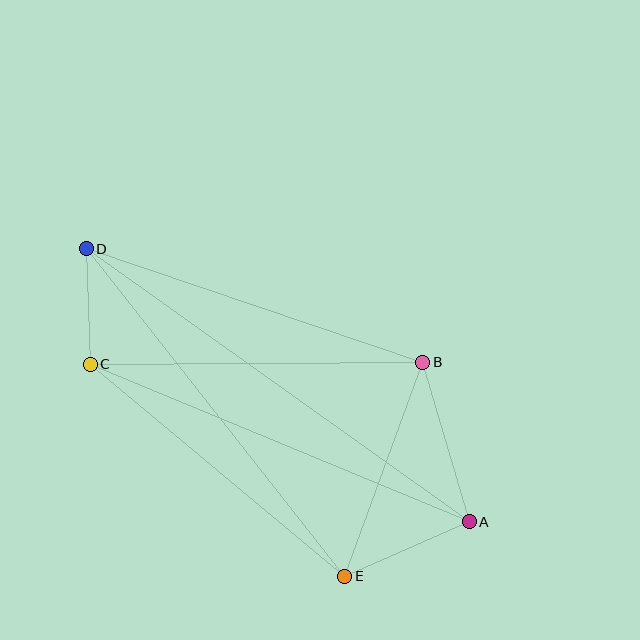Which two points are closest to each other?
Points C and D are closest to each other.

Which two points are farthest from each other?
Points A and D are farthest from each other.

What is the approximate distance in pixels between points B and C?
The distance between B and C is approximately 332 pixels.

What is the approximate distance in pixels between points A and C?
The distance between A and C is approximately 410 pixels.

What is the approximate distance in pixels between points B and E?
The distance between B and E is approximately 228 pixels.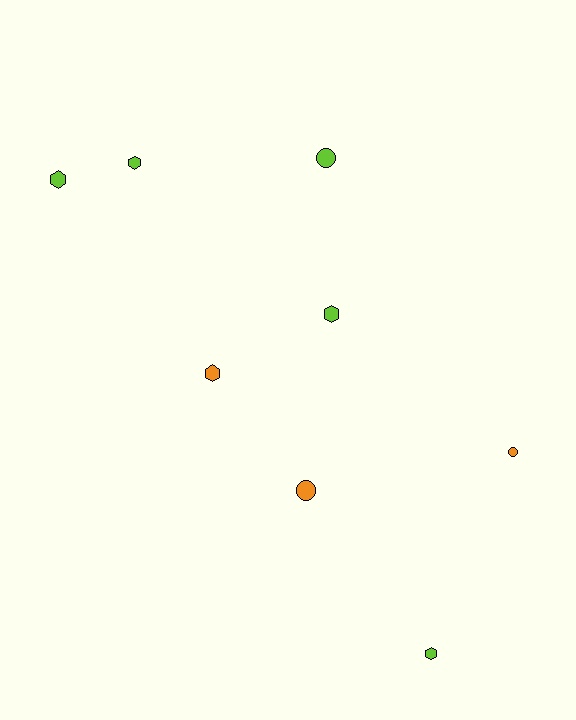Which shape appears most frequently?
Hexagon, with 5 objects.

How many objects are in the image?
There are 8 objects.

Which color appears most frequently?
Lime, with 5 objects.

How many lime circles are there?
There is 1 lime circle.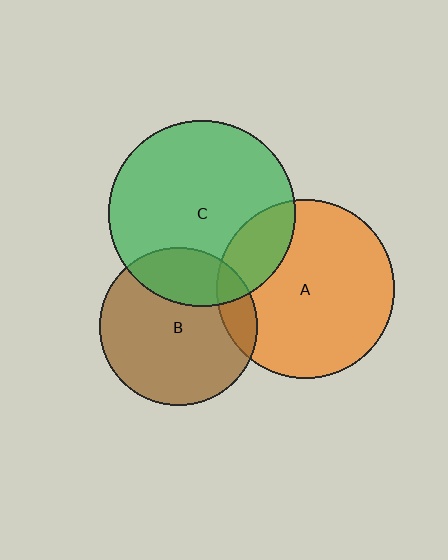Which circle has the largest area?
Circle C (green).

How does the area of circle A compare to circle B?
Approximately 1.3 times.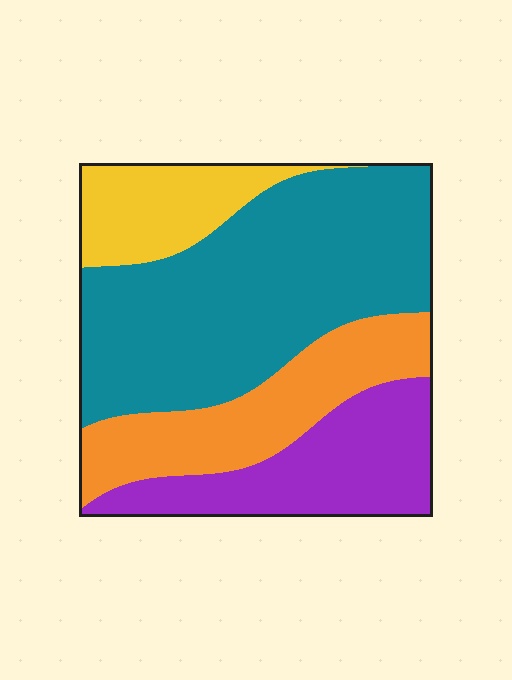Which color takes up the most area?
Teal, at roughly 45%.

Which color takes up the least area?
Yellow, at roughly 15%.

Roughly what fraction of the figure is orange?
Orange covers around 20% of the figure.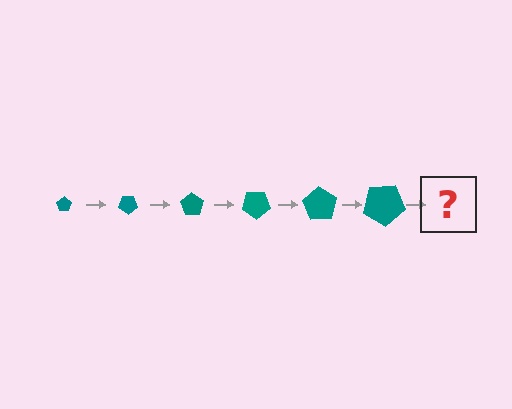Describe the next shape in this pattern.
It should be a pentagon, larger than the previous one and rotated 210 degrees from the start.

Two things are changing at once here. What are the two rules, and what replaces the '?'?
The two rules are that the pentagon grows larger each step and it rotates 35 degrees each step. The '?' should be a pentagon, larger than the previous one and rotated 210 degrees from the start.